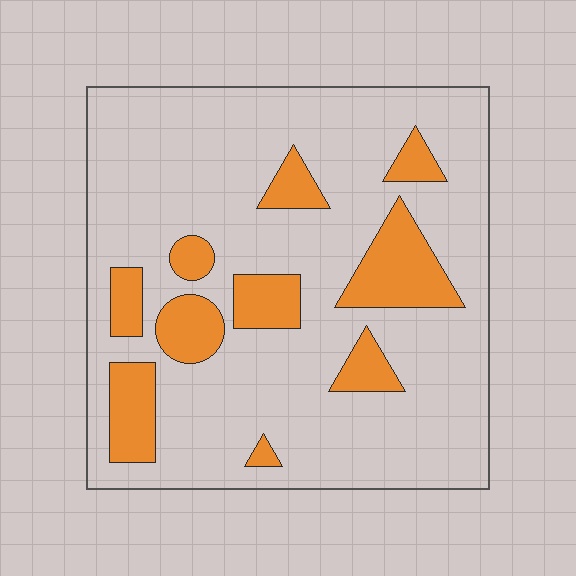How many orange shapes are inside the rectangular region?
10.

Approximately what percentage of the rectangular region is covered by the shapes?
Approximately 20%.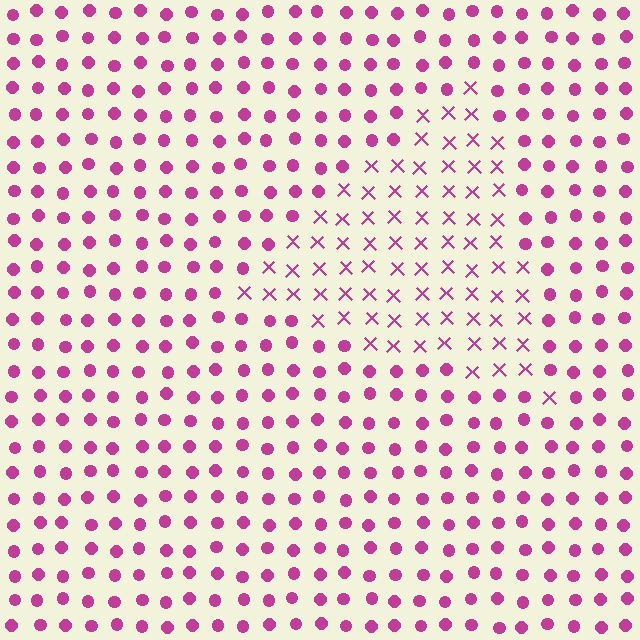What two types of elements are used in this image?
The image uses X marks inside the triangle region and circles outside it.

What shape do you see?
I see a triangle.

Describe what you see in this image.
The image is filled with small magenta elements arranged in a uniform grid. A triangle-shaped region contains X marks, while the surrounding area contains circles. The boundary is defined purely by the change in element shape.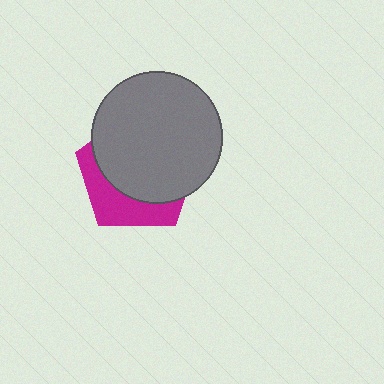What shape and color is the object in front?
The object in front is a gray circle.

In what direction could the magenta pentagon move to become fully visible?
The magenta pentagon could move toward the lower-left. That would shift it out from behind the gray circle entirely.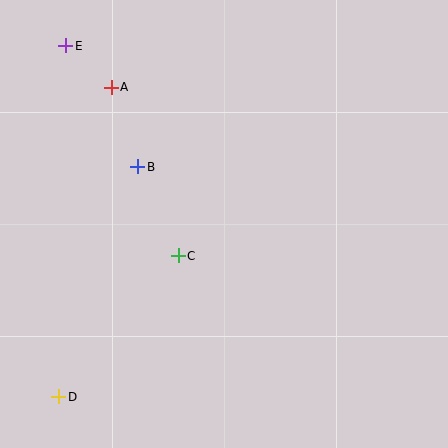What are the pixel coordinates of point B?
Point B is at (138, 167).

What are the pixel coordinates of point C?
Point C is at (178, 256).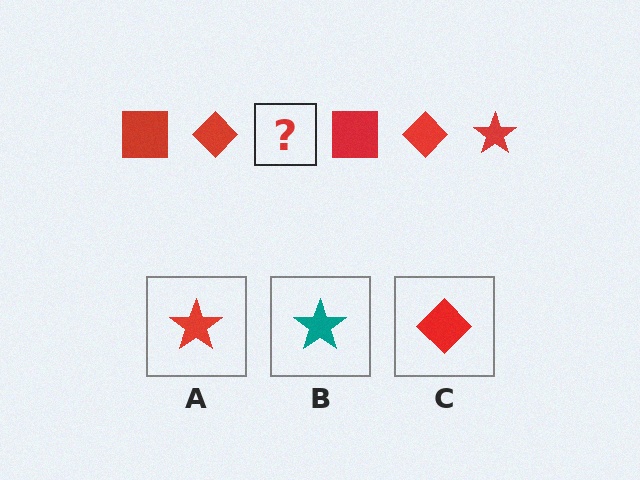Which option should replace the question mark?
Option A.